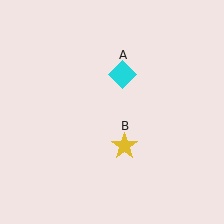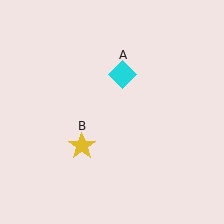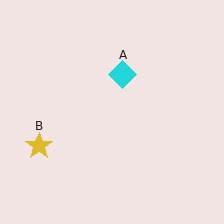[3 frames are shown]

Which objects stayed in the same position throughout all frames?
Cyan diamond (object A) remained stationary.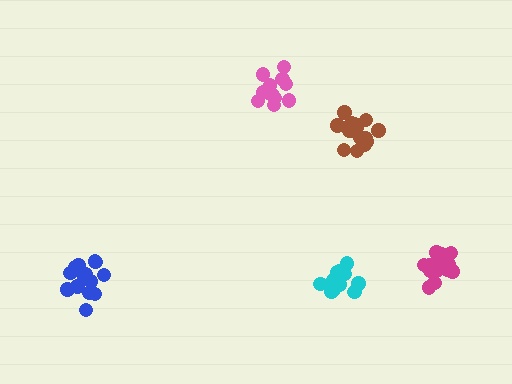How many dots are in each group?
Group 1: 12 dots, Group 2: 14 dots, Group 3: 17 dots, Group 4: 12 dots, Group 5: 15 dots (70 total).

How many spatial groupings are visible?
There are 5 spatial groupings.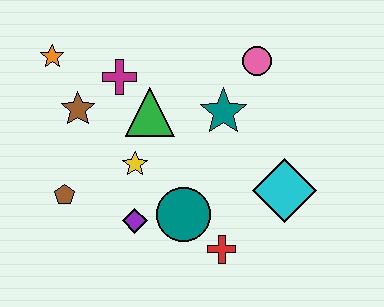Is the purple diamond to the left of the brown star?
No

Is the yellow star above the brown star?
No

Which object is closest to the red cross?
The teal circle is closest to the red cross.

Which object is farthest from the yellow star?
The pink circle is farthest from the yellow star.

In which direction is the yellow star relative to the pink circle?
The yellow star is to the left of the pink circle.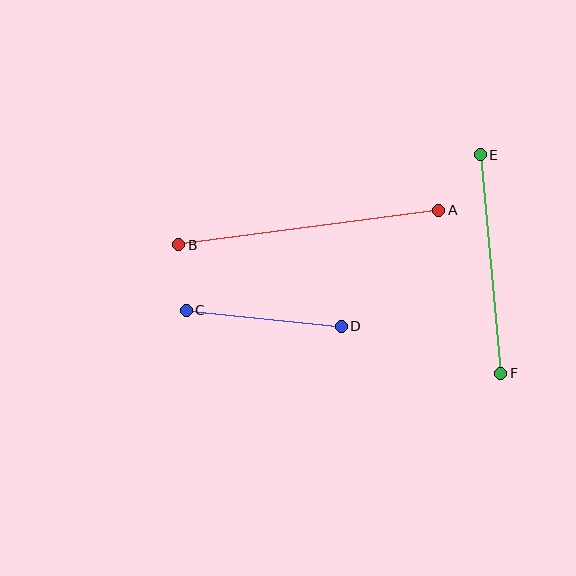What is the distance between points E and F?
The distance is approximately 219 pixels.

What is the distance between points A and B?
The distance is approximately 262 pixels.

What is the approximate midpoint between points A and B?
The midpoint is at approximately (309, 227) pixels.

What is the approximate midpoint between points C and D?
The midpoint is at approximately (264, 318) pixels.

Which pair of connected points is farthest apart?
Points A and B are farthest apart.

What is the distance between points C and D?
The distance is approximately 156 pixels.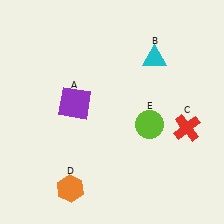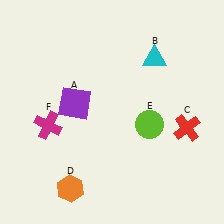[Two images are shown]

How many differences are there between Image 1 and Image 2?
There is 1 difference between the two images.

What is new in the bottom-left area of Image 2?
A magenta cross (F) was added in the bottom-left area of Image 2.